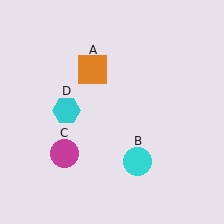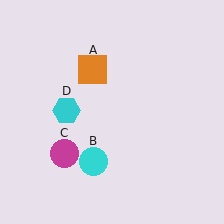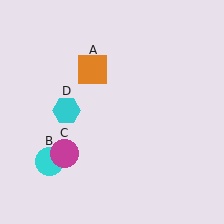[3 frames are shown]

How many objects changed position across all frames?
1 object changed position: cyan circle (object B).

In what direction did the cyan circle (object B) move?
The cyan circle (object B) moved left.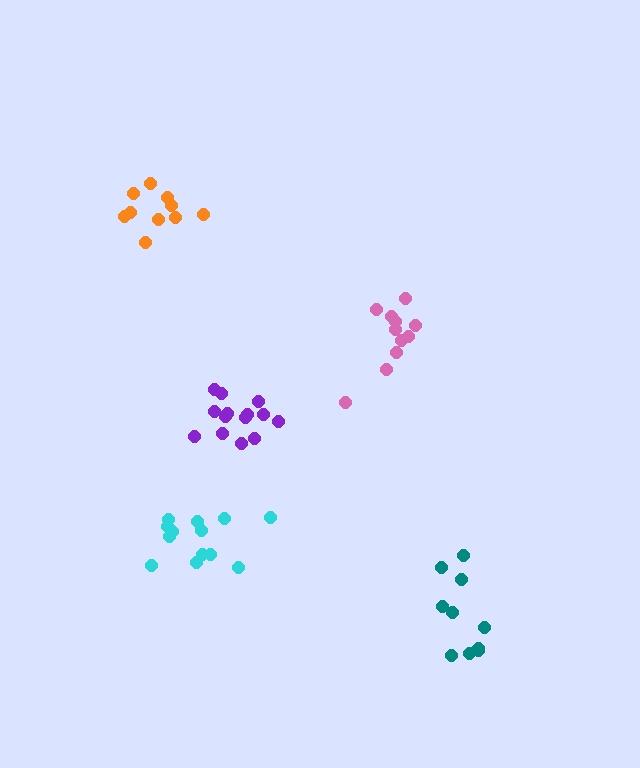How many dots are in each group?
Group 1: 10 dots, Group 2: 11 dots, Group 3: 13 dots, Group 4: 10 dots, Group 5: 14 dots (58 total).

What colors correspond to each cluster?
The clusters are colored: teal, pink, cyan, orange, purple.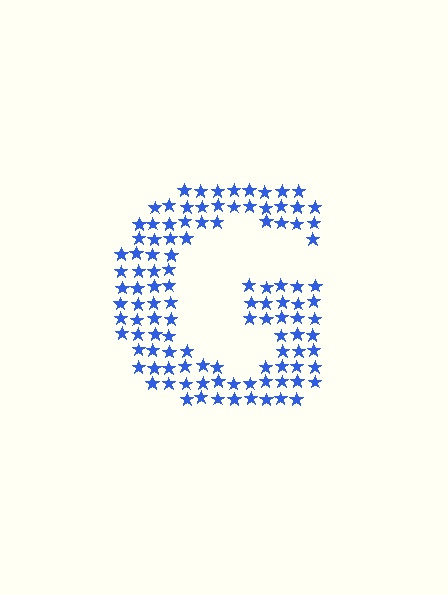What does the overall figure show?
The overall figure shows the letter G.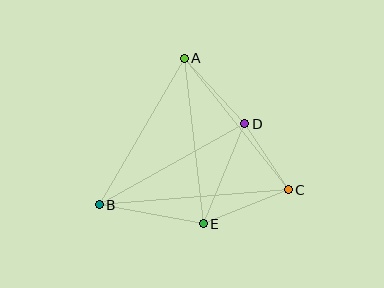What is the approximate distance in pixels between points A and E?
The distance between A and E is approximately 166 pixels.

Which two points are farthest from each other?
Points B and C are farthest from each other.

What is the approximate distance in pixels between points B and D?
The distance between B and D is approximately 167 pixels.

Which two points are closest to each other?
Points C and D are closest to each other.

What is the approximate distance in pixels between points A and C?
The distance between A and C is approximately 167 pixels.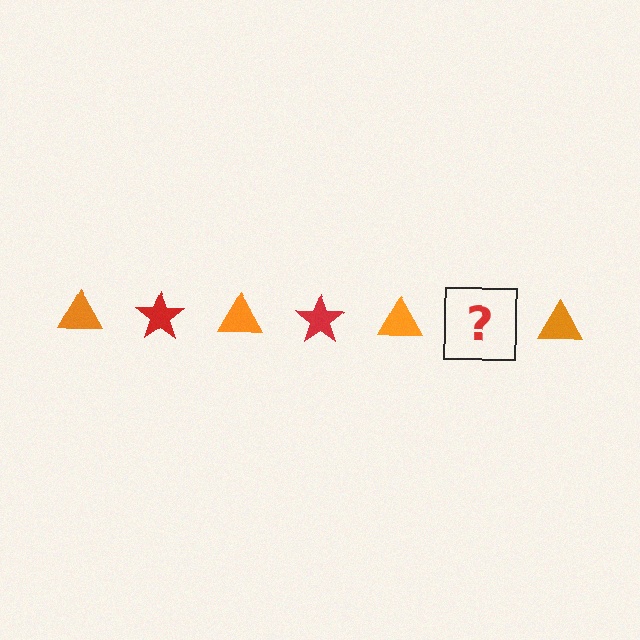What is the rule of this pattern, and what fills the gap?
The rule is that the pattern alternates between orange triangle and red star. The gap should be filled with a red star.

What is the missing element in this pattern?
The missing element is a red star.